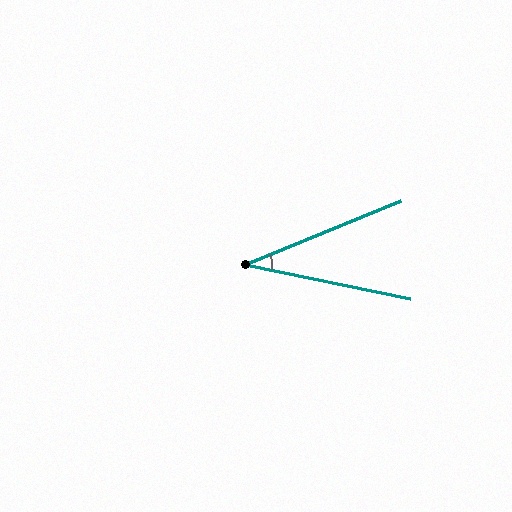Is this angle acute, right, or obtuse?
It is acute.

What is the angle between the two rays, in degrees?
Approximately 34 degrees.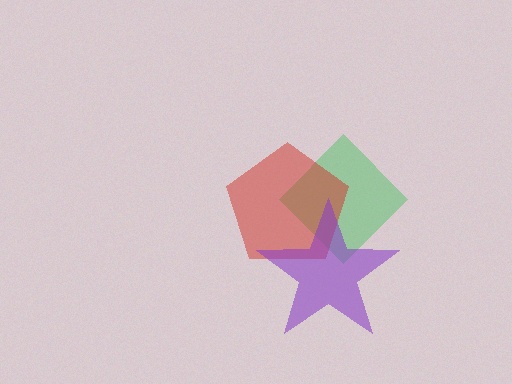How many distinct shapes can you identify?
There are 3 distinct shapes: a green diamond, a red pentagon, a purple star.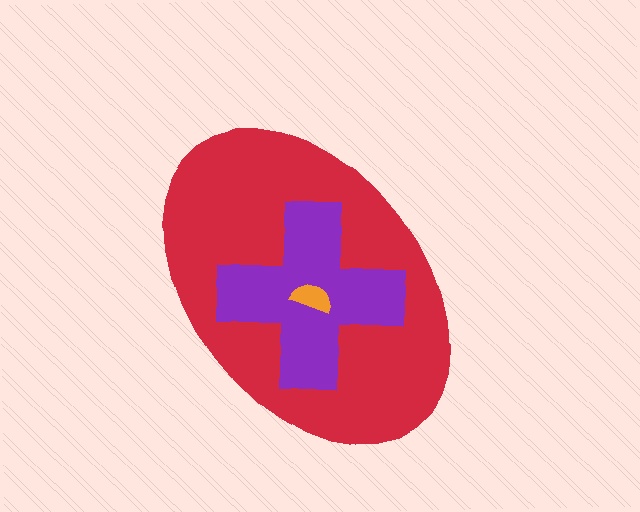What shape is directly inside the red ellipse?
The purple cross.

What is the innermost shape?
The orange semicircle.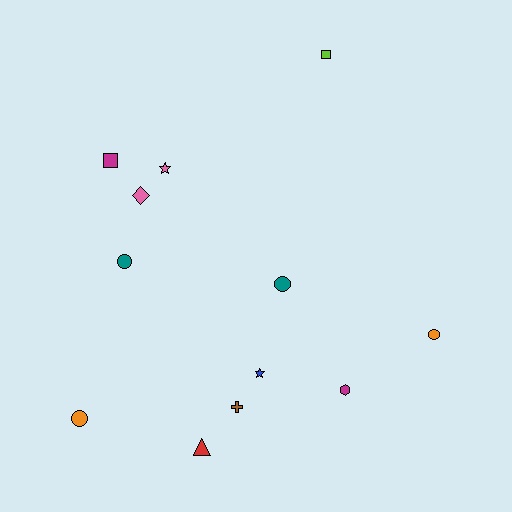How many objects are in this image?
There are 12 objects.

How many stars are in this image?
There are 2 stars.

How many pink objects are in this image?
There are 2 pink objects.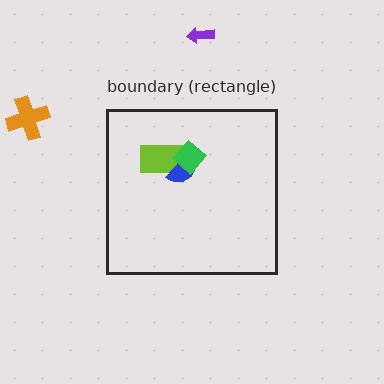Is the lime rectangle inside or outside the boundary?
Inside.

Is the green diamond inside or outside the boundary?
Inside.